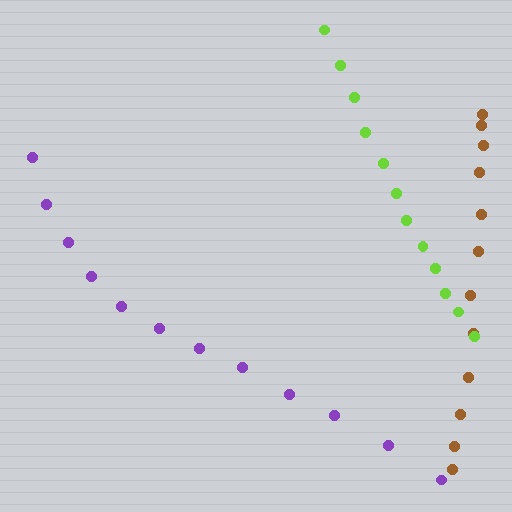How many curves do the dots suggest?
There are 3 distinct paths.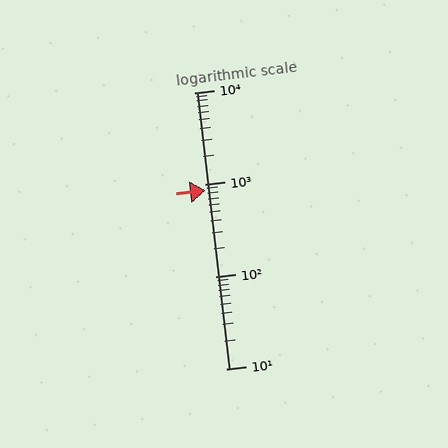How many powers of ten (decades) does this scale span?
The scale spans 3 decades, from 10 to 10000.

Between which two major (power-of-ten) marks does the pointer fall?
The pointer is between 100 and 1000.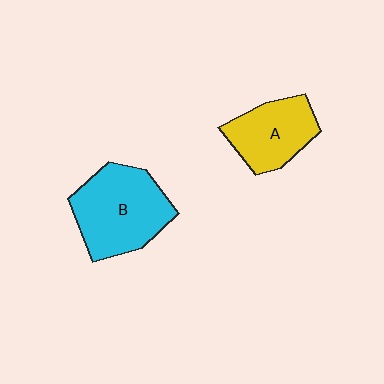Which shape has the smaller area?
Shape A (yellow).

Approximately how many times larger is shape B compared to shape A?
Approximately 1.4 times.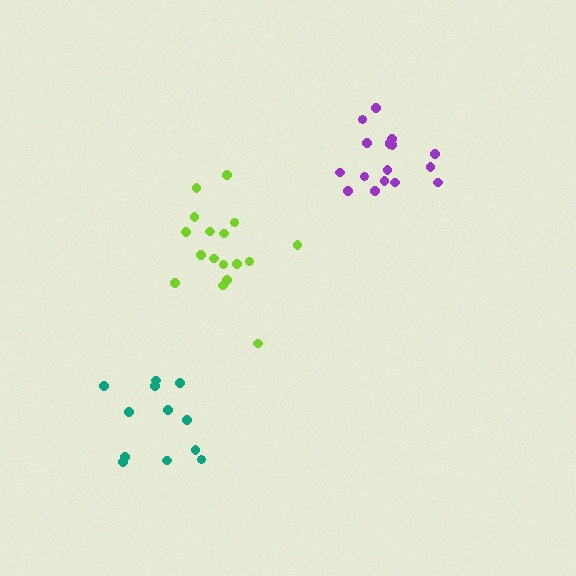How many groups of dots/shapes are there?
There are 3 groups.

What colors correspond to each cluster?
The clusters are colored: purple, teal, lime.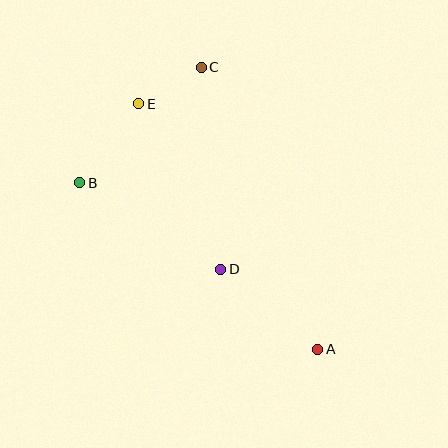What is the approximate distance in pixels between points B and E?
The distance between B and E is approximately 99 pixels.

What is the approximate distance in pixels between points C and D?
The distance between C and D is approximately 203 pixels.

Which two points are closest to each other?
Points C and E are closest to each other.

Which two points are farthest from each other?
Points A and C are farthest from each other.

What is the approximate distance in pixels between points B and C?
The distance between B and C is approximately 168 pixels.